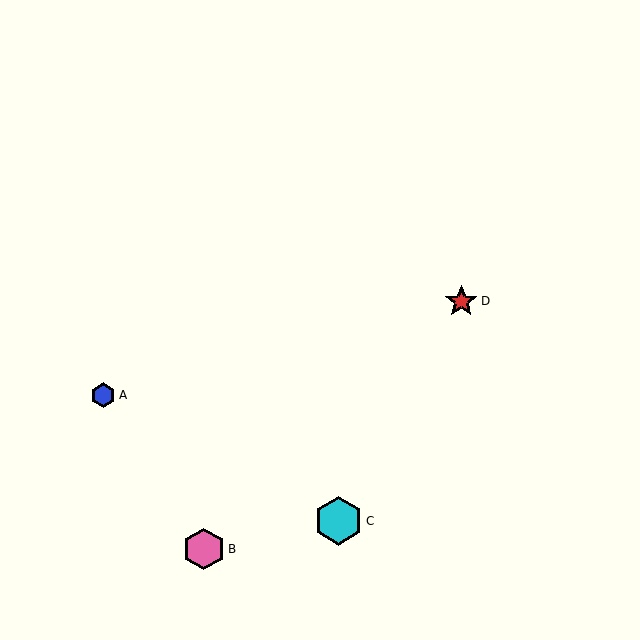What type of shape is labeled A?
Shape A is a blue hexagon.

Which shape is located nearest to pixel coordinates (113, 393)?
The blue hexagon (labeled A) at (103, 395) is nearest to that location.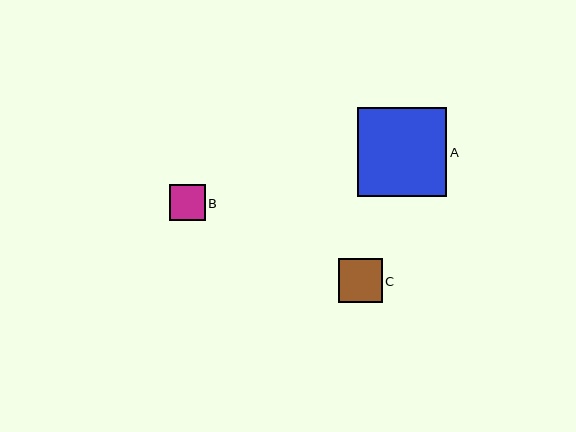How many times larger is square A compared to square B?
Square A is approximately 2.5 times the size of square B.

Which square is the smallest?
Square B is the smallest with a size of approximately 36 pixels.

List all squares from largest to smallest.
From largest to smallest: A, C, B.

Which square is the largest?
Square A is the largest with a size of approximately 89 pixels.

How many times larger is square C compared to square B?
Square C is approximately 1.2 times the size of square B.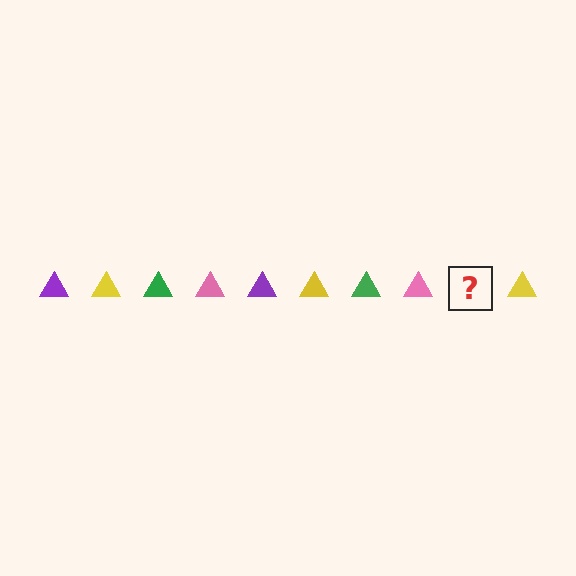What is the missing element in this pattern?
The missing element is a purple triangle.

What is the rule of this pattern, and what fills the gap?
The rule is that the pattern cycles through purple, yellow, green, pink triangles. The gap should be filled with a purple triangle.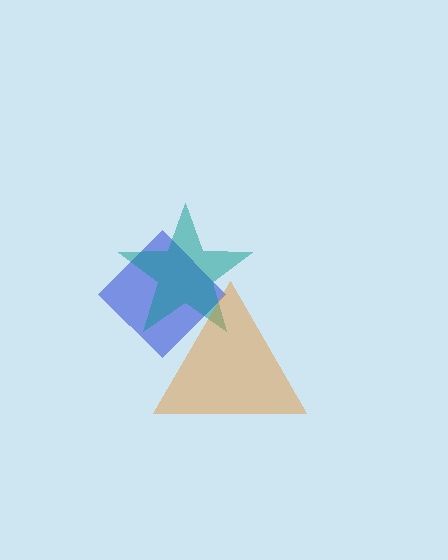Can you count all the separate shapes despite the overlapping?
Yes, there are 3 separate shapes.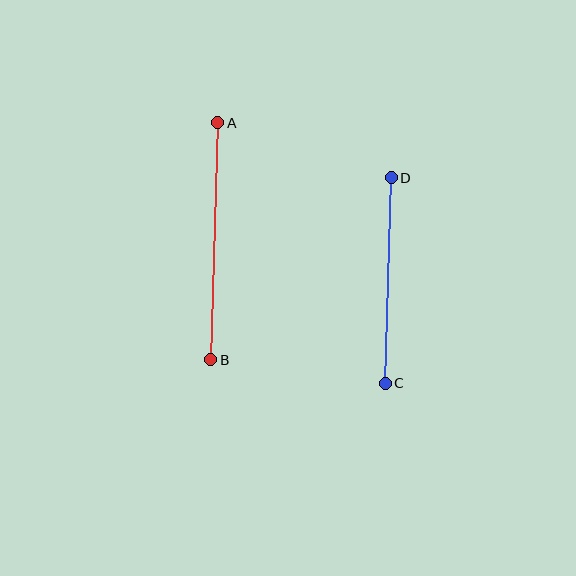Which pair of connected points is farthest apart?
Points A and B are farthest apart.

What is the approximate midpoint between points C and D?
The midpoint is at approximately (388, 281) pixels.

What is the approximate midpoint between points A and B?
The midpoint is at approximately (214, 241) pixels.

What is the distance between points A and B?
The distance is approximately 237 pixels.